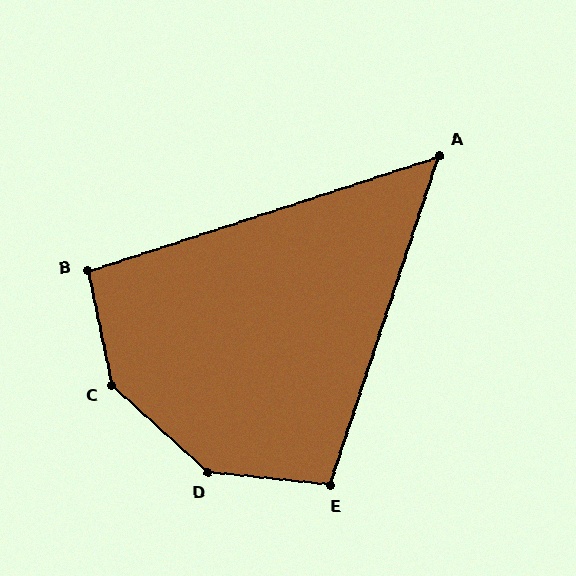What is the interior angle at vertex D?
Approximately 143 degrees (obtuse).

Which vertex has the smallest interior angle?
A, at approximately 54 degrees.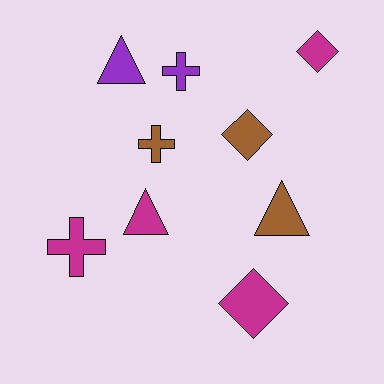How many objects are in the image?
There are 9 objects.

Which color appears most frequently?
Magenta, with 4 objects.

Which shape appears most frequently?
Cross, with 3 objects.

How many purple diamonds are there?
There are no purple diamonds.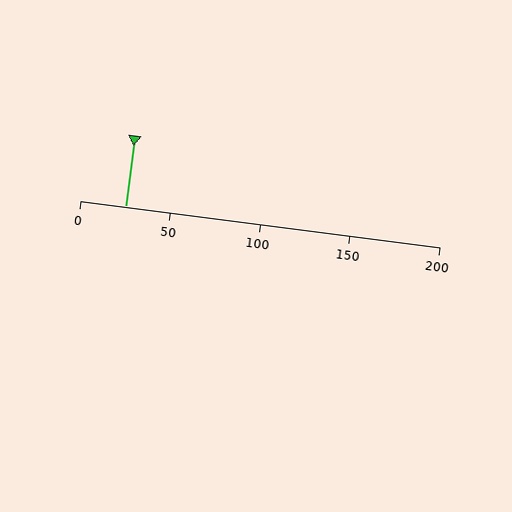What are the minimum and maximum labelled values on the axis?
The axis runs from 0 to 200.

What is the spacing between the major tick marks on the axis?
The major ticks are spaced 50 apart.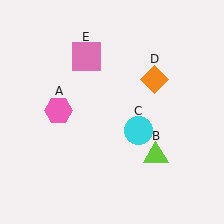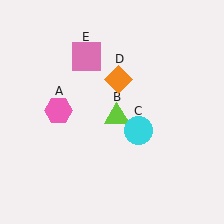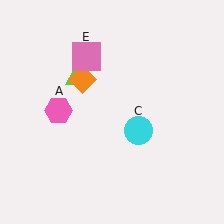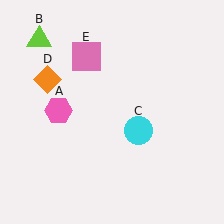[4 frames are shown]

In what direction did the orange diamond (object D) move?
The orange diamond (object D) moved left.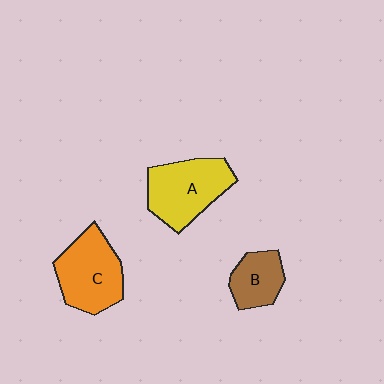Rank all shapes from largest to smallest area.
From largest to smallest: A (yellow), C (orange), B (brown).